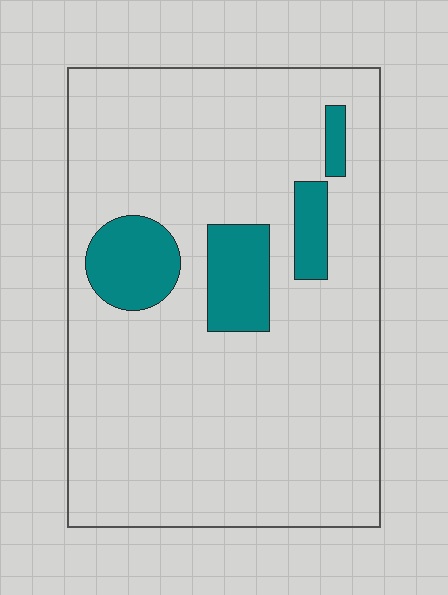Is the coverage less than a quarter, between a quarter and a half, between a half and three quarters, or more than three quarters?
Less than a quarter.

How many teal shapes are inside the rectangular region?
4.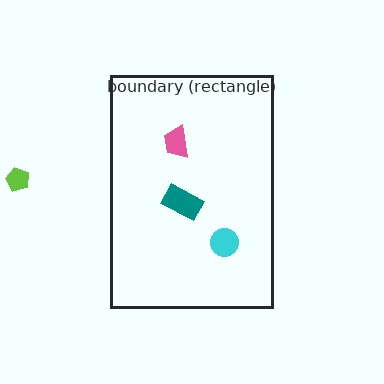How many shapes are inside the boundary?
3 inside, 1 outside.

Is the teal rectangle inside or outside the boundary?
Inside.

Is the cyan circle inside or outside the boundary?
Inside.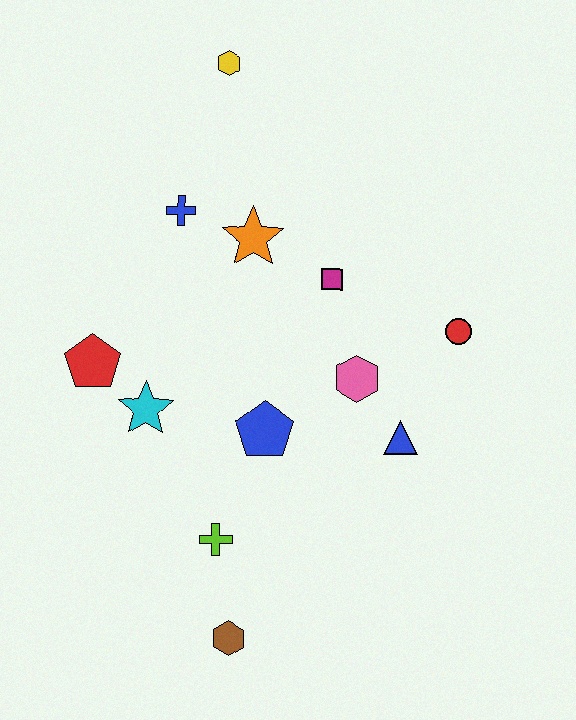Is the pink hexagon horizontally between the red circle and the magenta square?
Yes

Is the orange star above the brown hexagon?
Yes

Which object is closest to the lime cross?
The brown hexagon is closest to the lime cross.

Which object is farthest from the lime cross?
The yellow hexagon is farthest from the lime cross.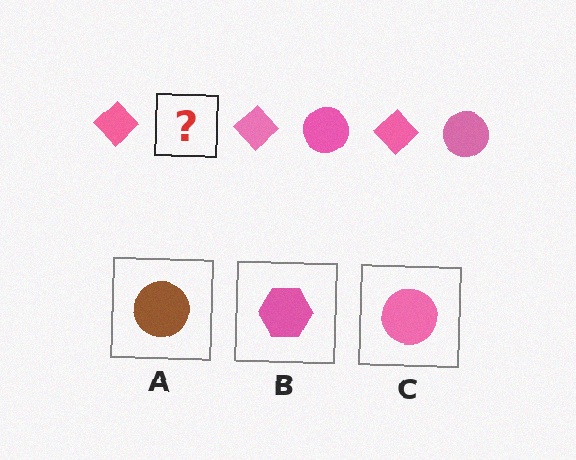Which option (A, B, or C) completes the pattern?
C.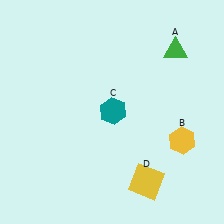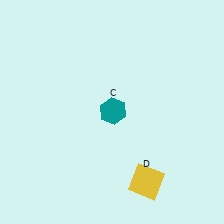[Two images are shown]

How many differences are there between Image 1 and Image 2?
There are 2 differences between the two images.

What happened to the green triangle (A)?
The green triangle (A) was removed in Image 2. It was in the top-right area of Image 1.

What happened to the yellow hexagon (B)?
The yellow hexagon (B) was removed in Image 2. It was in the bottom-right area of Image 1.